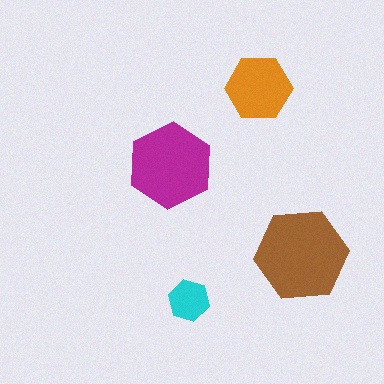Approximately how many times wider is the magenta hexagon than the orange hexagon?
About 1.5 times wider.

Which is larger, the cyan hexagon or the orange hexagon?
The orange one.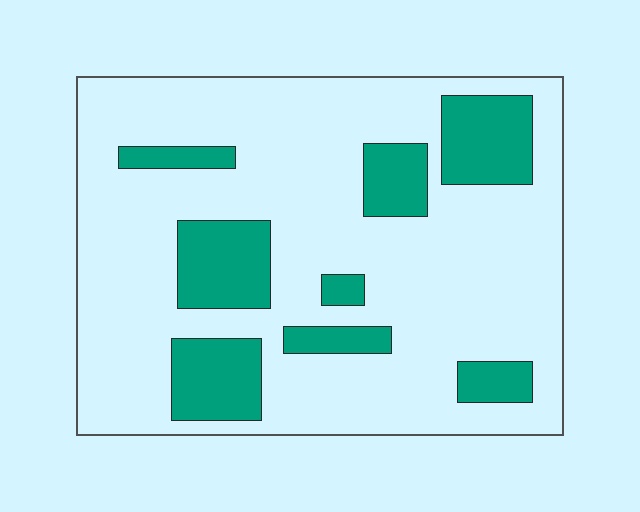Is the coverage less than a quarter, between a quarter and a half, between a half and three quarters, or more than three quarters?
Less than a quarter.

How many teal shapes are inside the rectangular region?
8.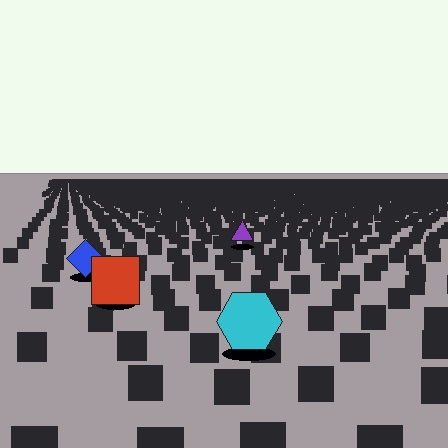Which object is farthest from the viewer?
The purple triangle is farthest from the viewer. It appears smaller and the ground texture around it is denser.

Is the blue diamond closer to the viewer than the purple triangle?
Yes. The blue diamond is closer — you can tell from the texture gradient: the ground texture is coarser near it.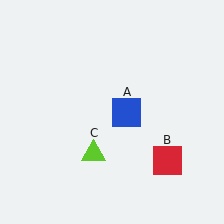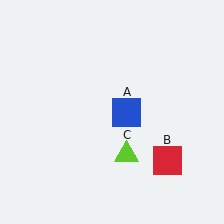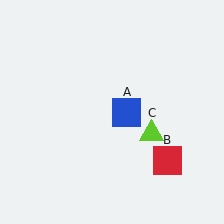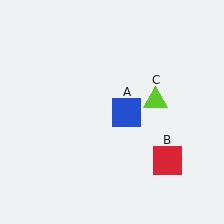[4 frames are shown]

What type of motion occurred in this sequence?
The lime triangle (object C) rotated counterclockwise around the center of the scene.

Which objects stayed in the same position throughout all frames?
Blue square (object A) and red square (object B) remained stationary.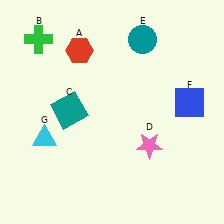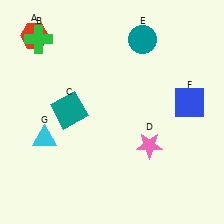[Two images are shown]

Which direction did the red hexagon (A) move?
The red hexagon (A) moved left.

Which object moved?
The red hexagon (A) moved left.